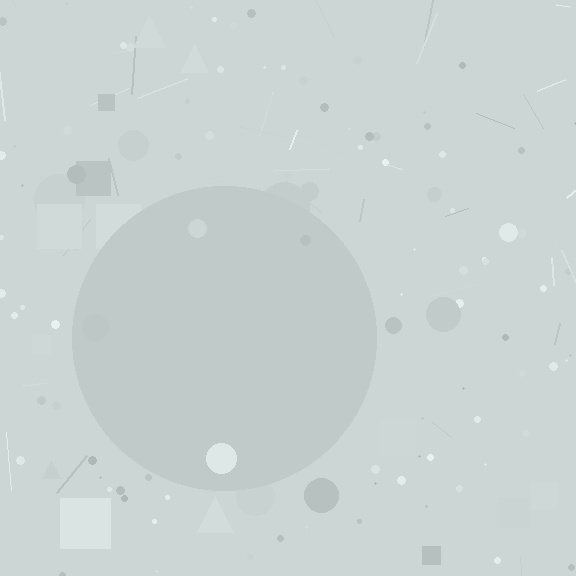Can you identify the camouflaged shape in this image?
The camouflaged shape is a circle.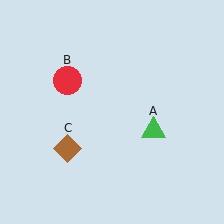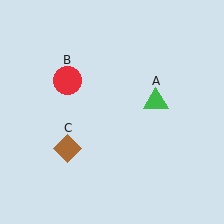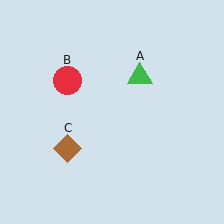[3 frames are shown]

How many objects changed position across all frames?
1 object changed position: green triangle (object A).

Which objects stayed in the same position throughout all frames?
Red circle (object B) and brown diamond (object C) remained stationary.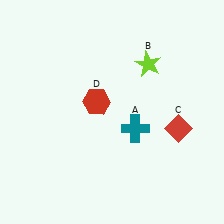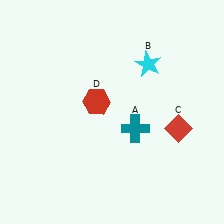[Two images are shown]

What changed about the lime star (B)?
In Image 1, B is lime. In Image 2, it changed to cyan.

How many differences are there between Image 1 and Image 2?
There is 1 difference between the two images.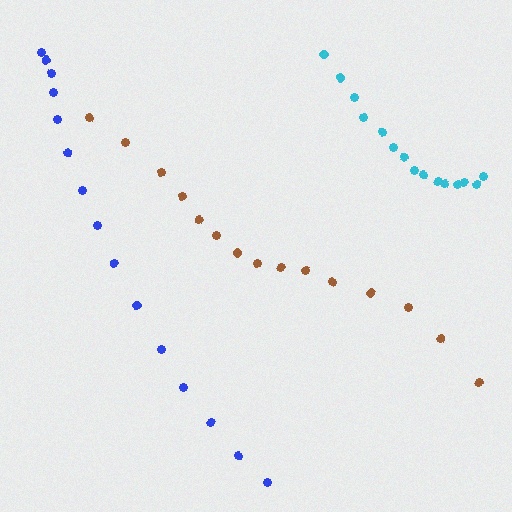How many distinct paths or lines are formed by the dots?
There are 3 distinct paths.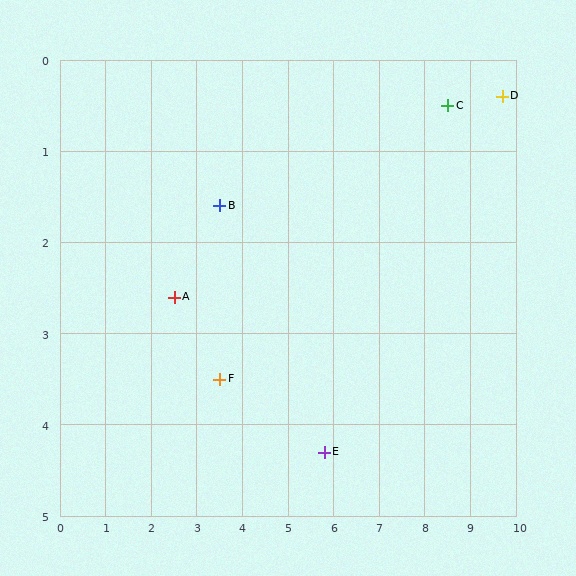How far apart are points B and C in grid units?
Points B and C are about 5.1 grid units apart.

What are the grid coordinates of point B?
Point B is at approximately (3.5, 1.6).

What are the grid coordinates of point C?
Point C is at approximately (8.5, 0.5).